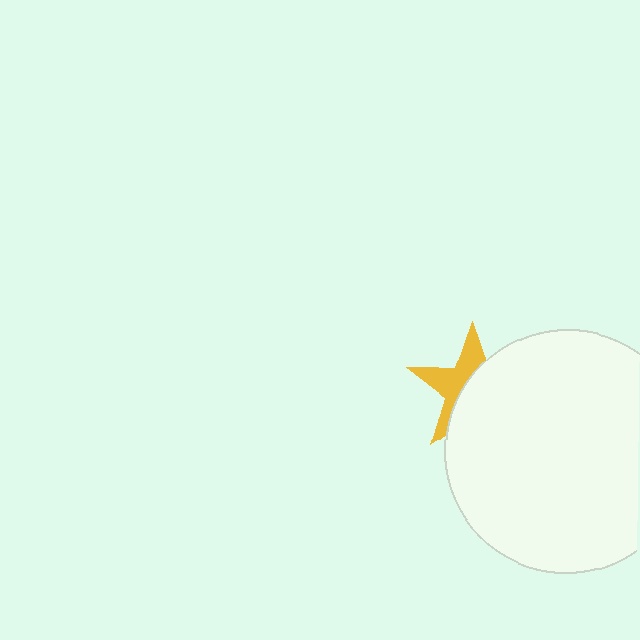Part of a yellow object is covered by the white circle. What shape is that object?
It is a star.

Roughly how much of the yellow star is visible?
A small part of it is visible (roughly 43%).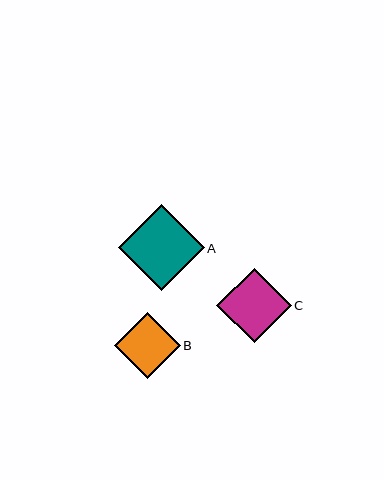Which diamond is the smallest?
Diamond B is the smallest with a size of approximately 66 pixels.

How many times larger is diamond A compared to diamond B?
Diamond A is approximately 1.3 times the size of diamond B.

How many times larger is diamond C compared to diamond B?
Diamond C is approximately 1.1 times the size of diamond B.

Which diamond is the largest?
Diamond A is the largest with a size of approximately 86 pixels.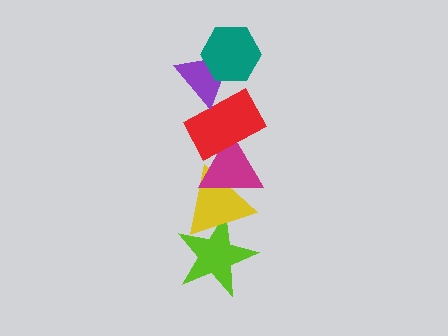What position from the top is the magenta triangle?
The magenta triangle is 4th from the top.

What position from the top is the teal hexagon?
The teal hexagon is 1st from the top.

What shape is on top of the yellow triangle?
The magenta triangle is on top of the yellow triangle.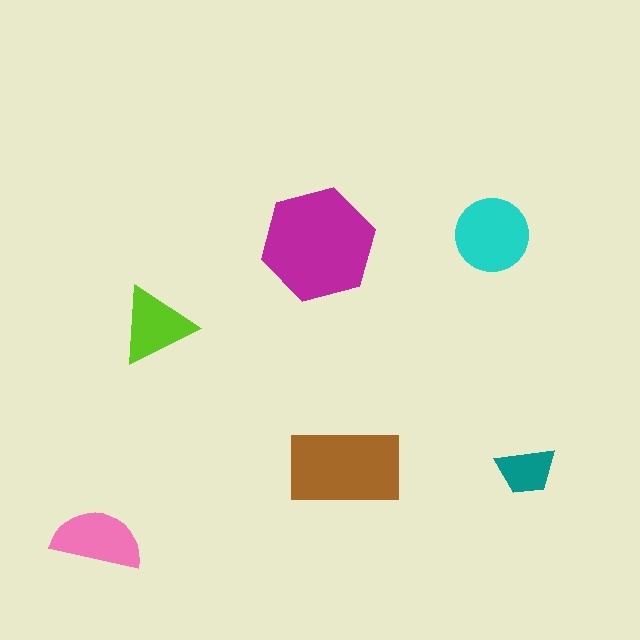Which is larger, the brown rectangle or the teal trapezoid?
The brown rectangle.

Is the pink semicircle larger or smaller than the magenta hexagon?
Smaller.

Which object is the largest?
The magenta hexagon.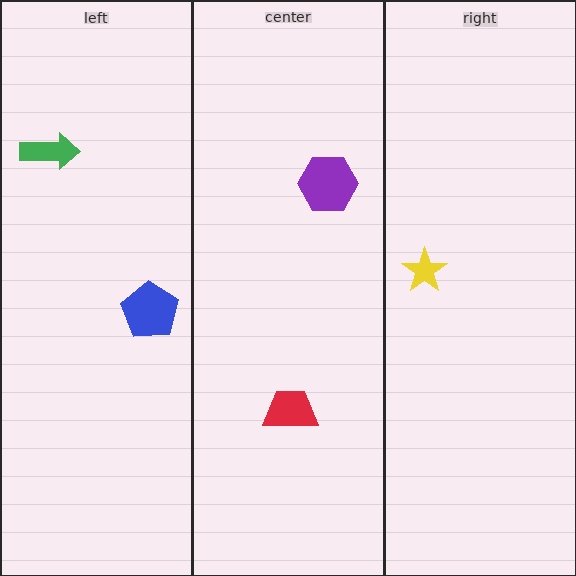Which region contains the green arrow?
The left region.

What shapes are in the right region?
The yellow star.